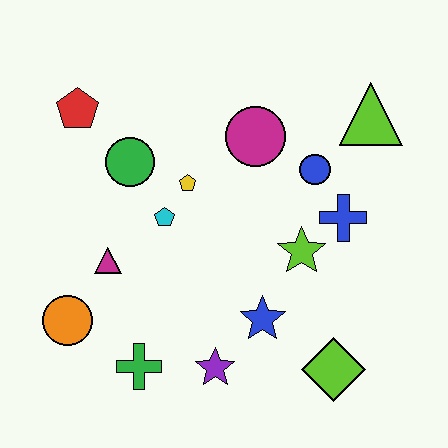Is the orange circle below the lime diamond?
No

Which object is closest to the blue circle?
The blue cross is closest to the blue circle.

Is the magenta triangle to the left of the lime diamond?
Yes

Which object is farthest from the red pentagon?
The lime diamond is farthest from the red pentagon.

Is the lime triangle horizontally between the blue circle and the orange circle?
No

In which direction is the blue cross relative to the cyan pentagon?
The blue cross is to the right of the cyan pentagon.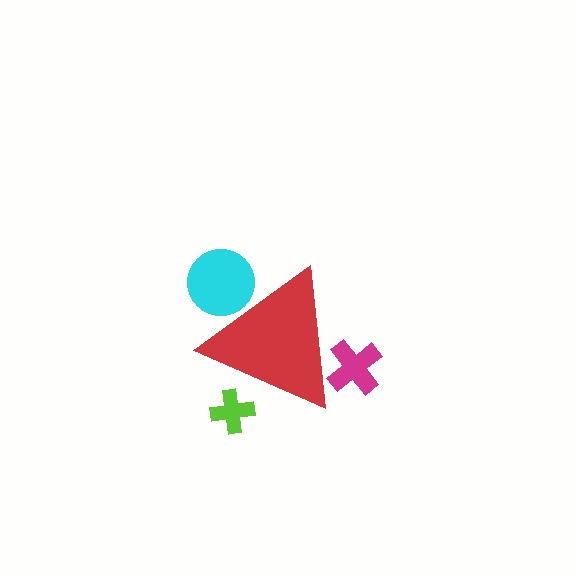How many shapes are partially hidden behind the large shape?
4 shapes are partially hidden.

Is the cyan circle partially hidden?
Yes, the cyan circle is partially hidden behind the red triangle.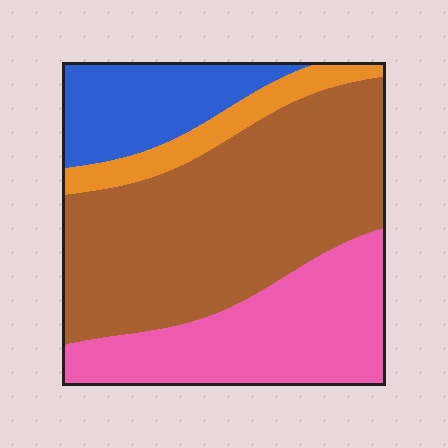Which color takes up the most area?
Brown, at roughly 50%.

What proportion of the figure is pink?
Pink covers around 25% of the figure.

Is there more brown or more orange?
Brown.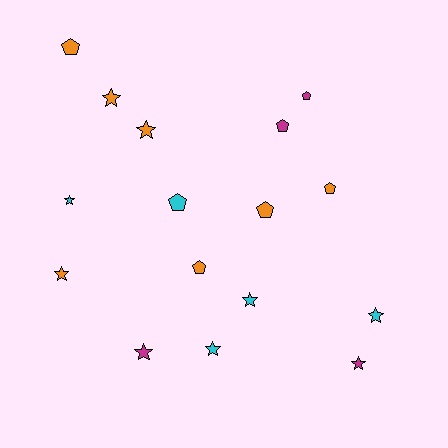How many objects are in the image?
There are 16 objects.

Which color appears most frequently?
Orange, with 7 objects.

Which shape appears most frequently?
Star, with 9 objects.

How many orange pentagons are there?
There are 4 orange pentagons.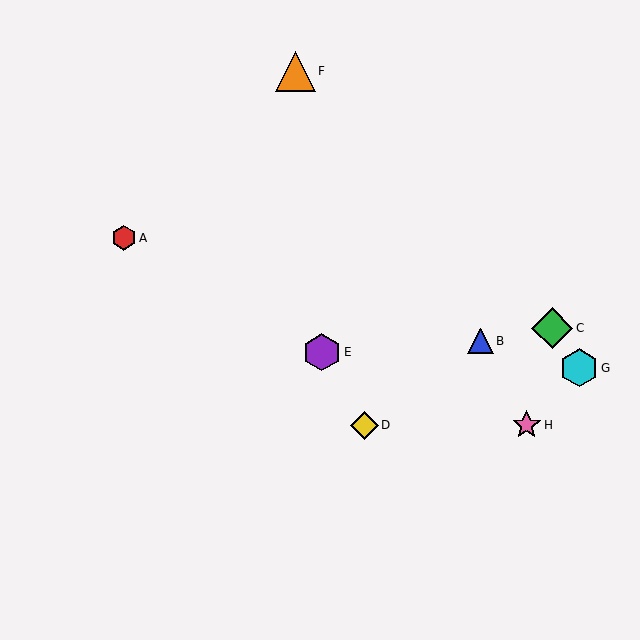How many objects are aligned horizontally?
2 objects (D, H) are aligned horizontally.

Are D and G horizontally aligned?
No, D is at y≈425 and G is at y≈368.